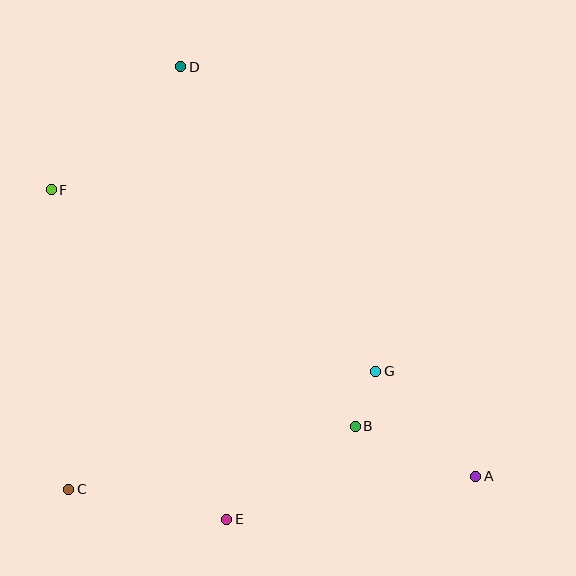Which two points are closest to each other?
Points B and G are closest to each other.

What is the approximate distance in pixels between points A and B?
The distance between A and B is approximately 131 pixels.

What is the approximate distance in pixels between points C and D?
The distance between C and D is approximately 437 pixels.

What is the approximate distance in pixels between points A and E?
The distance between A and E is approximately 253 pixels.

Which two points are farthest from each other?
Points A and F are farthest from each other.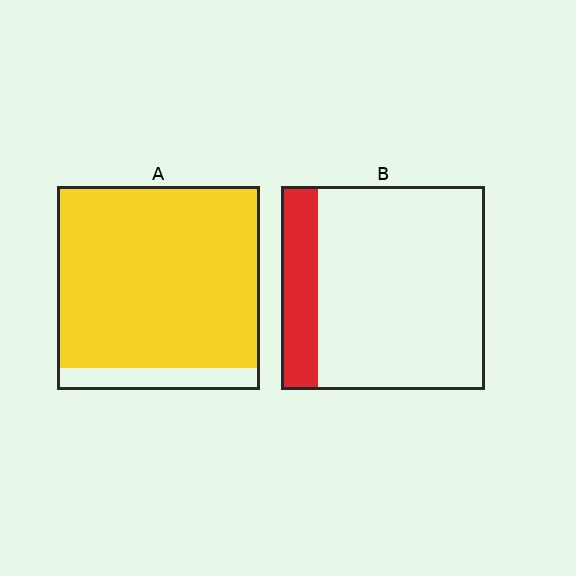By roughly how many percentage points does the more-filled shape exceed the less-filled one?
By roughly 70 percentage points (A over B).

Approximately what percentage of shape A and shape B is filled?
A is approximately 90% and B is approximately 20%.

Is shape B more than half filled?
No.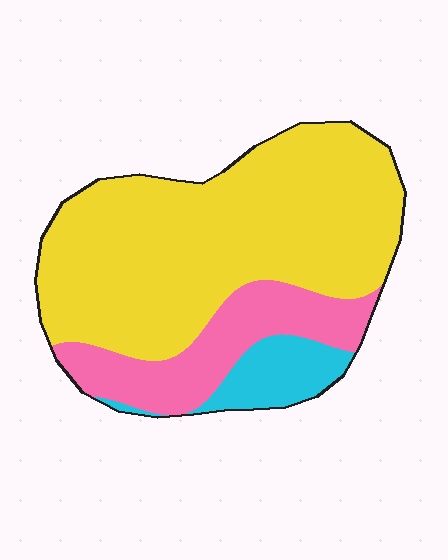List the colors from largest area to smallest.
From largest to smallest: yellow, pink, cyan.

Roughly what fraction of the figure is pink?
Pink covers 21% of the figure.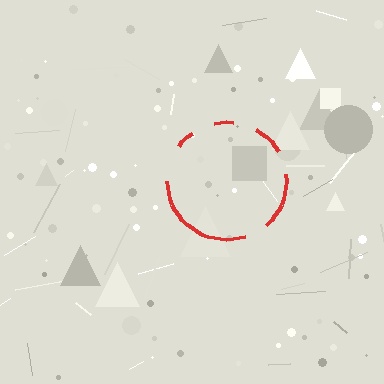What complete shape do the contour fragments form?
The contour fragments form a circle.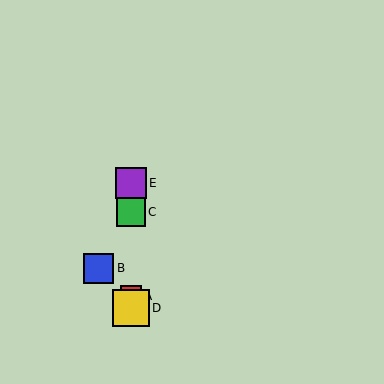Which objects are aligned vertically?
Objects A, C, D, E are aligned vertically.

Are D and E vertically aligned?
Yes, both are at x≈131.